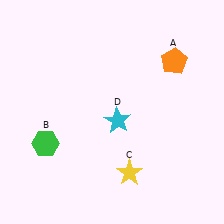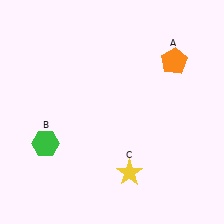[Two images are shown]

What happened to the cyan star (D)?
The cyan star (D) was removed in Image 2. It was in the bottom-right area of Image 1.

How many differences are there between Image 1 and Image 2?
There is 1 difference between the two images.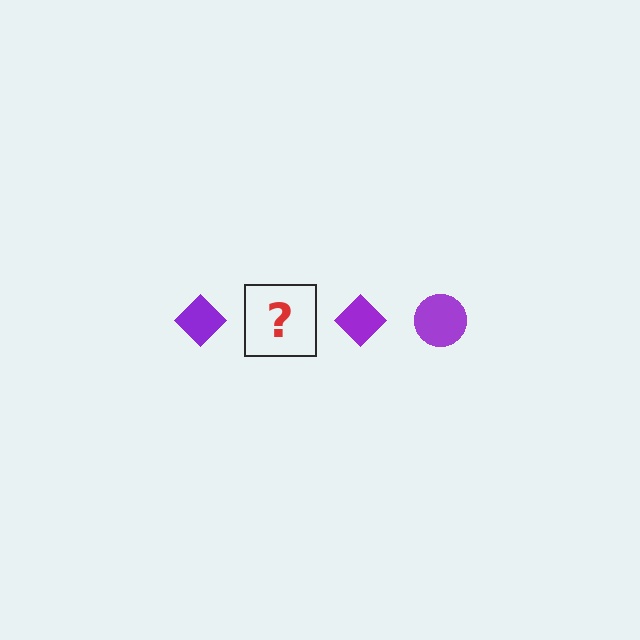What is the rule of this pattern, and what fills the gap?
The rule is that the pattern cycles through diamond, circle shapes in purple. The gap should be filled with a purple circle.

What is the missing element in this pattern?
The missing element is a purple circle.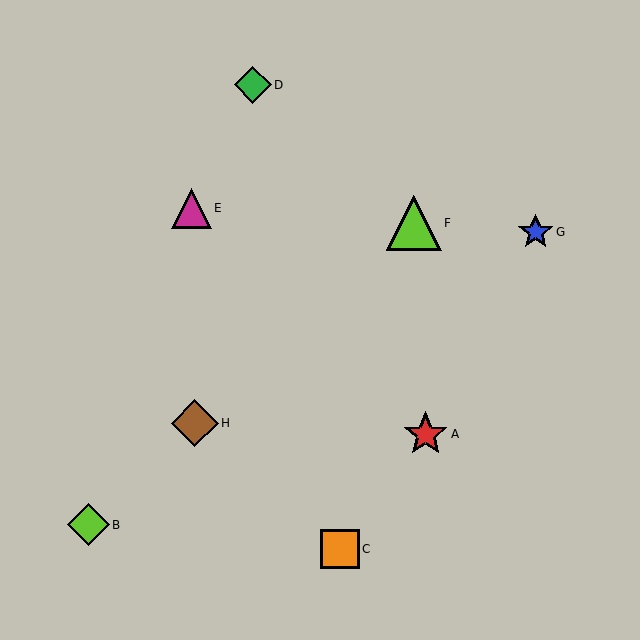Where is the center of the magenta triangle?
The center of the magenta triangle is at (191, 208).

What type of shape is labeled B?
Shape B is a lime diamond.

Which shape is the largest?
The lime triangle (labeled F) is the largest.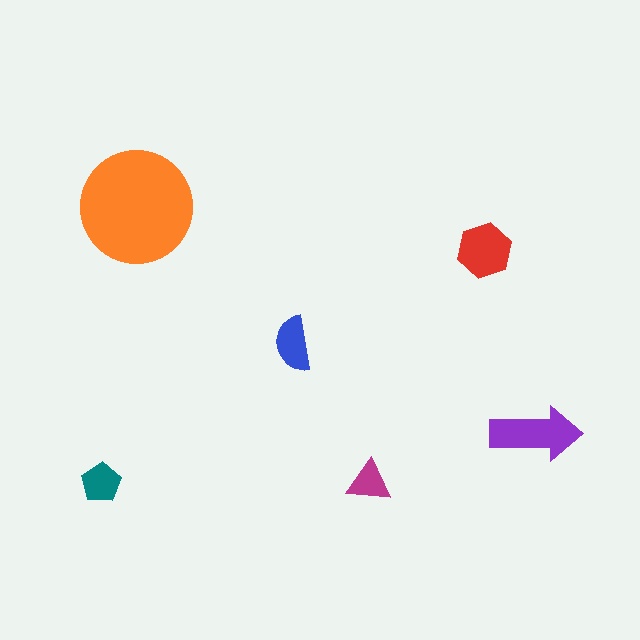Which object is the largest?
The orange circle.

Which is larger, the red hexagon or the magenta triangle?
The red hexagon.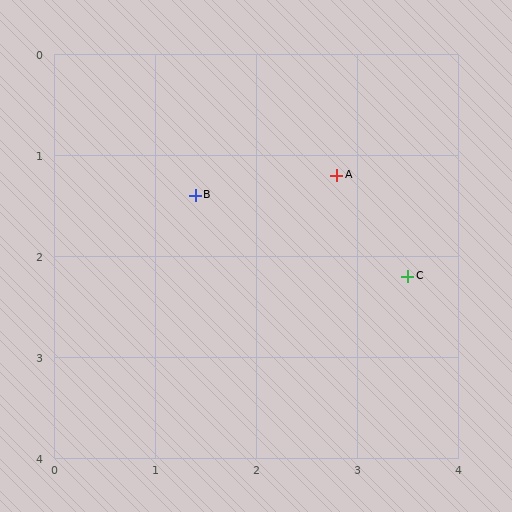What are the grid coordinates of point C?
Point C is at approximately (3.5, 2.2).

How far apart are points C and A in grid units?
Points C and A are about 1.2 grid units apart.